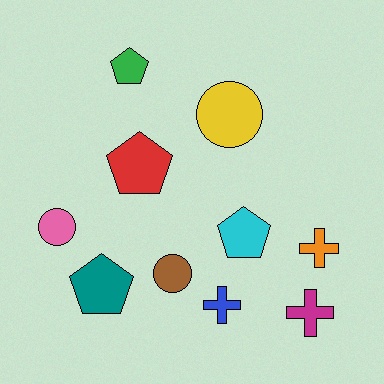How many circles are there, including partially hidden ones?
There are 3 circles.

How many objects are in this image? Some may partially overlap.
There are 10 objects.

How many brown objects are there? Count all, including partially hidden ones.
There is 1 brown object.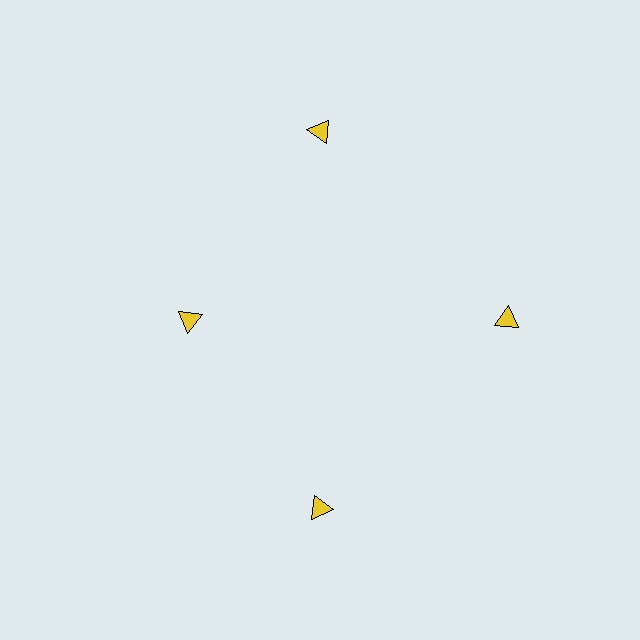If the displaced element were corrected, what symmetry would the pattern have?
It would have 4-fold rotational symmetry — the pattern would map onto itself every 90 degrees.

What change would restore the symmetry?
The symmetry would be restored by moving it outward, back onto the ring so that all 4 triangles sit at equal angles and equal distance from the center.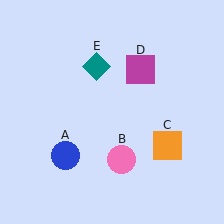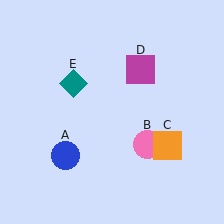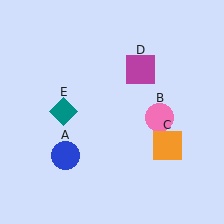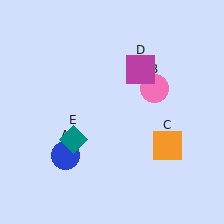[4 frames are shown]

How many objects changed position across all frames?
2 objects changed position: pink circle (object B), teal diamond (object E).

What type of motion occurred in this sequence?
The pink circle (object B), teal diamond (object E) rotated counterclockwise around the center of the scene.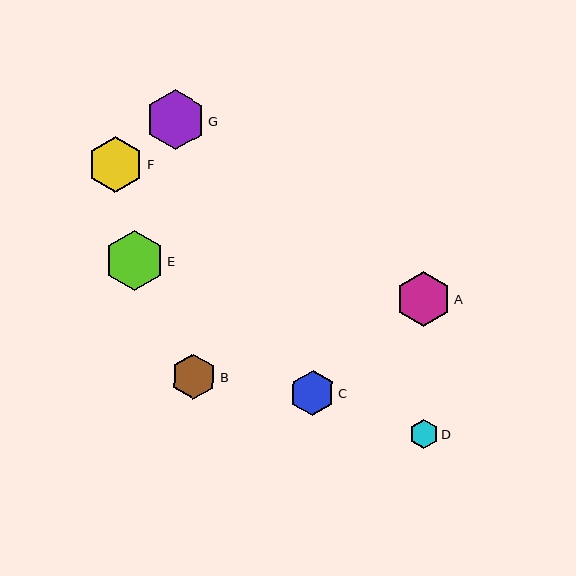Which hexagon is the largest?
Hexagon E is the largest with a size of approximately 60 pixels.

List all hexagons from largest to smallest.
From largest to smallest: E, G, F, A, B, C, D.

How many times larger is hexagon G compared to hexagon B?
Hexagon G is approximately 1.3 times the size of hexagon B.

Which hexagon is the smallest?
Hexagon D is the smallest with a size of approximately 29 pixels.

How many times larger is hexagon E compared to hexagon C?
Hexagon E is approximately 1.3 times the size of hexagon C.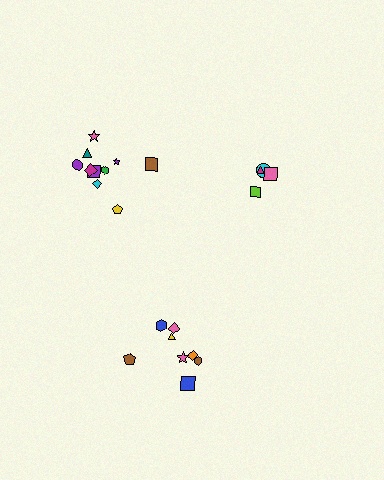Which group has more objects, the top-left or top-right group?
The top-left group.